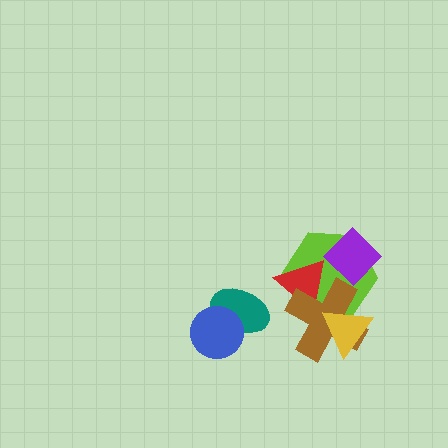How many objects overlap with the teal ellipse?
1 object overlaps with the teal ellipse.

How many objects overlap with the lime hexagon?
4 objects overlap with the lime hexagon.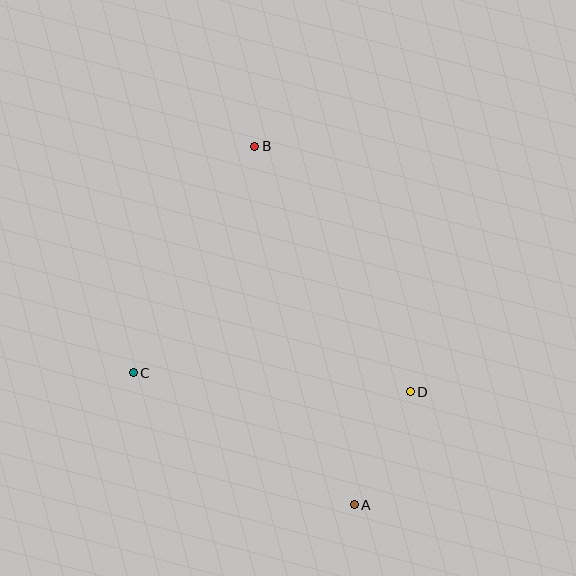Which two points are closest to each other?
Points A and D are closest to each other.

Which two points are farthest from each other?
Points A and B are farthest from each other.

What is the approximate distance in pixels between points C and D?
The distance between C and D is approximately 278 pixels.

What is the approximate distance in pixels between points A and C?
The distance between A and C is approximately 257 pixels.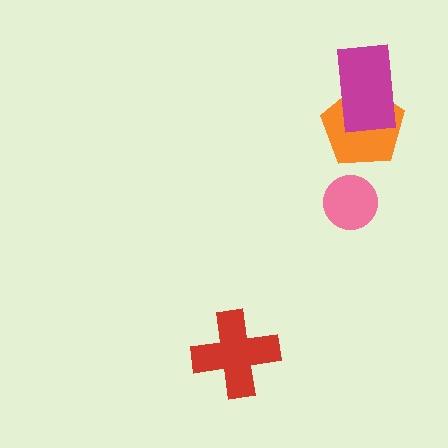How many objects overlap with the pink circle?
0 objects overlap with the pink circle.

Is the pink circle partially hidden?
No, no other shape covers it.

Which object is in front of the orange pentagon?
The magenta rectangle is in front of the orange pentagon.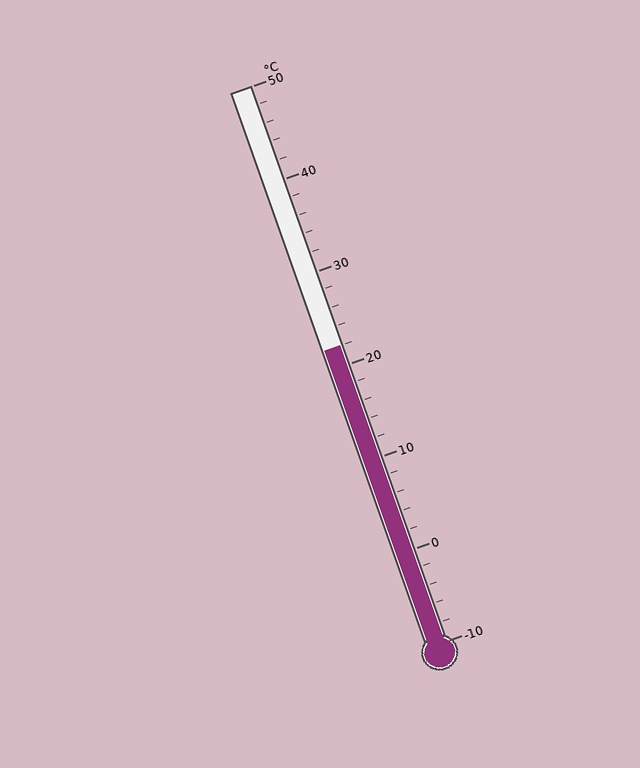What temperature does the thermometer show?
The thermometer shows approximately 22°C.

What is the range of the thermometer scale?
The thermometer scale ranges from -10°C to 50°C.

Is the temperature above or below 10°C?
The temperature is above 10°C.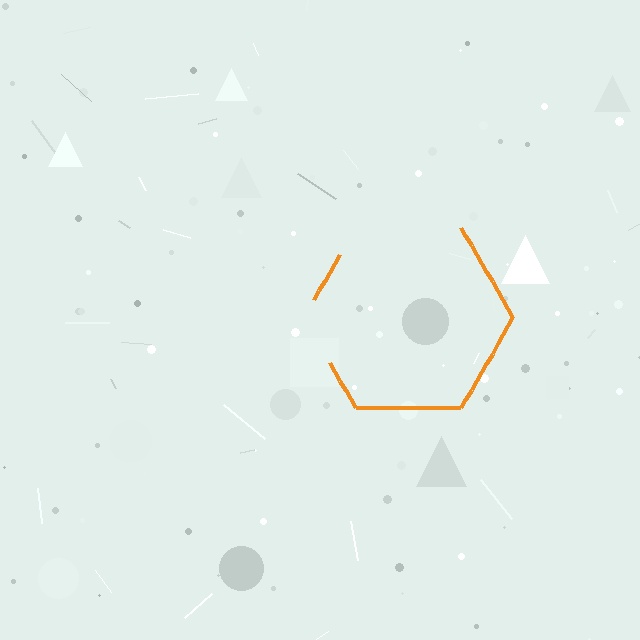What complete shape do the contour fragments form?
The contour fragments form a hexagon.